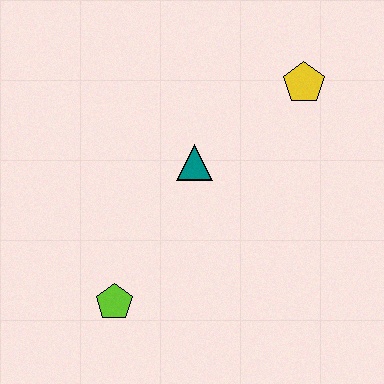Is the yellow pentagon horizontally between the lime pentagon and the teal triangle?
No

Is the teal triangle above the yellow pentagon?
No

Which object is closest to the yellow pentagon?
The teal triangle is closest to the yellow pentagon.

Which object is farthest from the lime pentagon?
The yellow pentagon is farthest from the lime pentagon.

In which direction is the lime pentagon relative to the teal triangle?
The lime pentagon is below the teal triangle.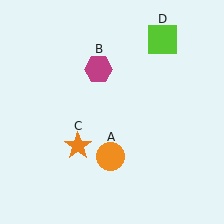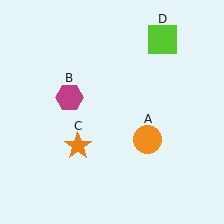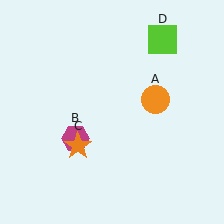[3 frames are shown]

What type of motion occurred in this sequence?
The orange circle (object A), magenta hexagon (object B) rotated counterclockwise around the center of the scene.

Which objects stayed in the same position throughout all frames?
Orange star (object C) and lime square (object D) remained stationary.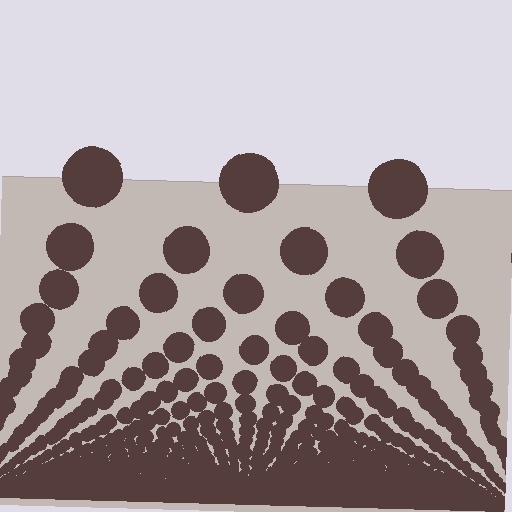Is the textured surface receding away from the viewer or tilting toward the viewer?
The surface appears to tilt toward the viewer. Texture elements get larger and sparser toward the top.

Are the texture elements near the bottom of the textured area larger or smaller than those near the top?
Smaller. The gradient is inverted — elements near the bottom are smaller and denser.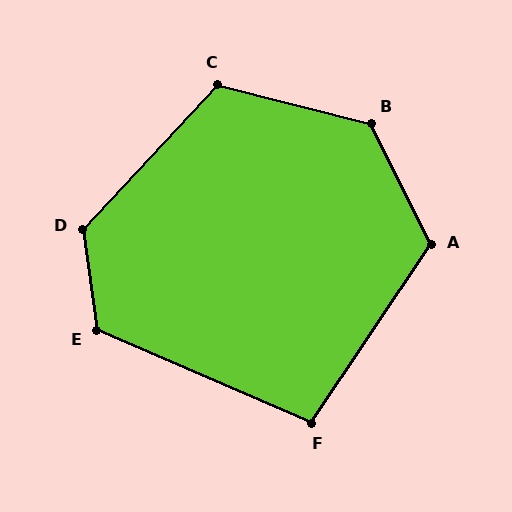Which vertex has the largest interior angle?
B, at approximately 131 degrees.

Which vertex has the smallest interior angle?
F, at approximately 101 degrees.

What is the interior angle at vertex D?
Approximately 129 degrees (obtuse).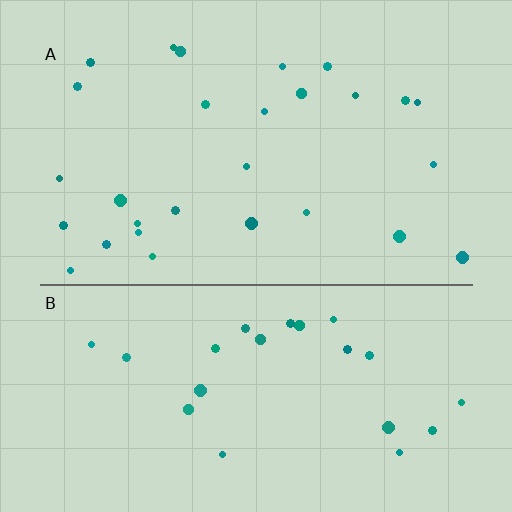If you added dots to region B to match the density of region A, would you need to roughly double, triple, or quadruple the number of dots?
Approximately double.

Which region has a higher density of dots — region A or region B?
A (the top).